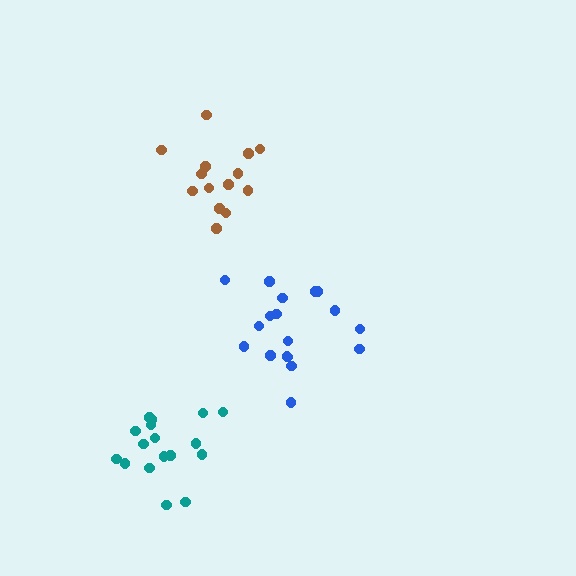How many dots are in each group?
Group 1: 18 dots, Group 2: 15 dots, Group 3: 17 dots (50 total).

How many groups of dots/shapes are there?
There are 3 groups.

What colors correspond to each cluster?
The clusters are colored: blue, brown, teal.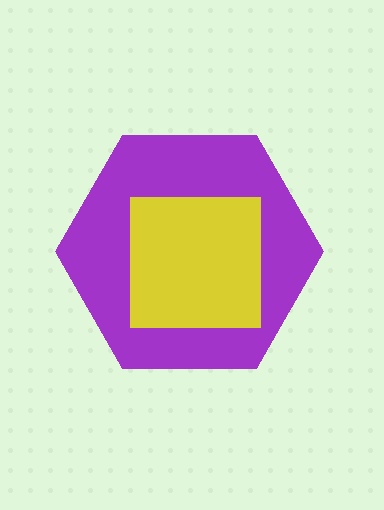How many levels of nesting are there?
2.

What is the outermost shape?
The purple hexagon.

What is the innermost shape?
The yellow square.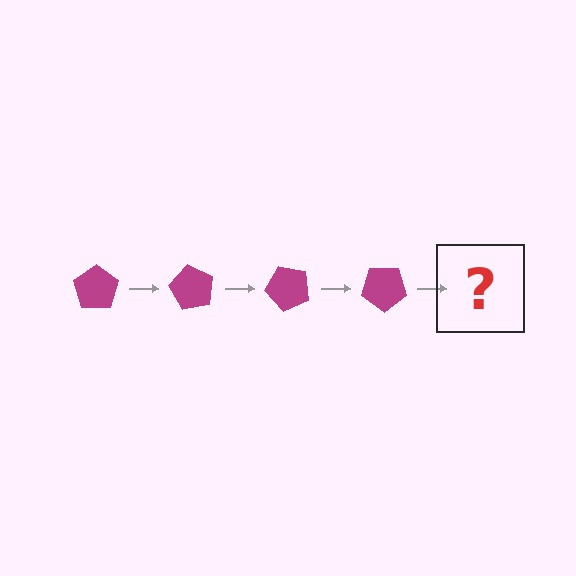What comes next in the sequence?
The next element should be a magenta pentagon rotated 240 degrees.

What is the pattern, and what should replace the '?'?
The pattern is that the pentagon rotates 60 degrees each step. The '?' should be a magenta pentagon rotated 240 degrees.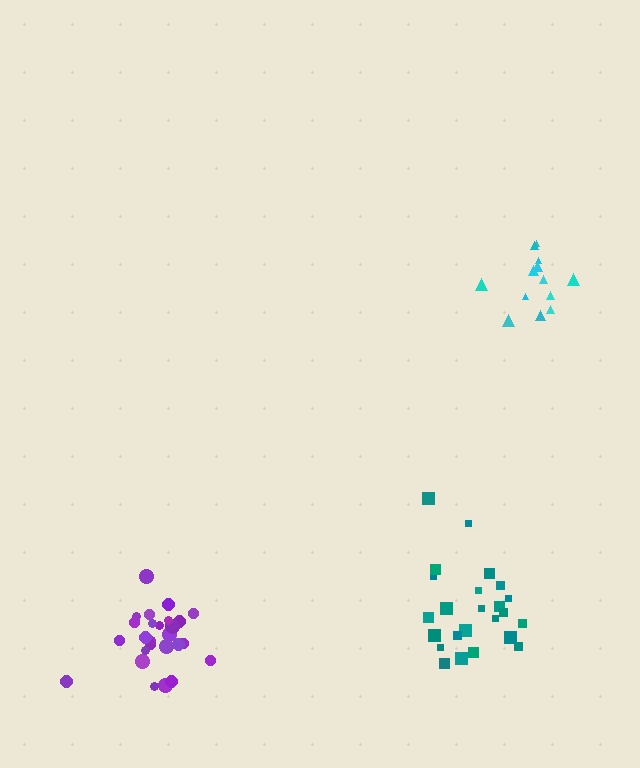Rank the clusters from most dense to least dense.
purple, teal, cyan.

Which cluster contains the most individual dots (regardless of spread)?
Purple (26).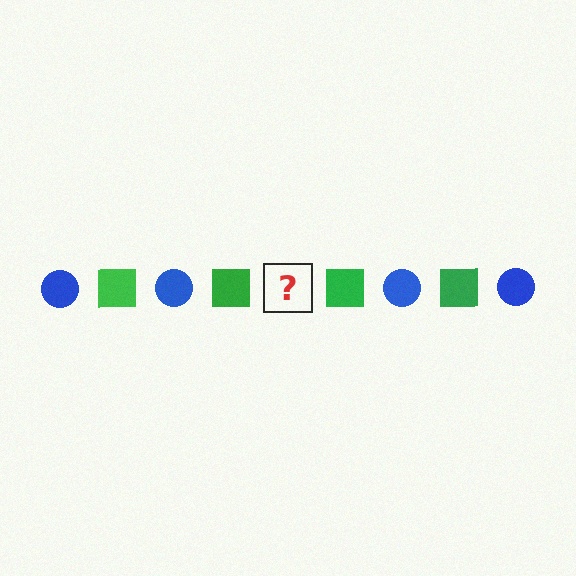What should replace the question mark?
The question mark should be replaced with a blue circle.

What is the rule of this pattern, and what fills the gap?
The rule is that the pattern alternates between blue circle and green square. The gap should be filled with a blue circle.